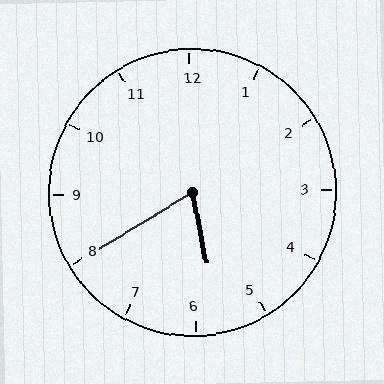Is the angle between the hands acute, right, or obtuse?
It is acute.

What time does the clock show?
5:40.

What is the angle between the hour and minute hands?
Approximately 70 degrees.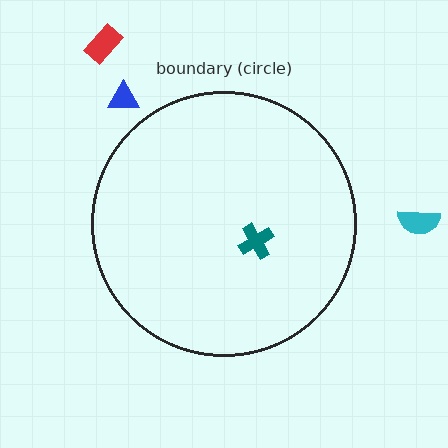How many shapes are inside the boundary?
1 inside, 3 outside.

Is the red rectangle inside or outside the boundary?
Outside.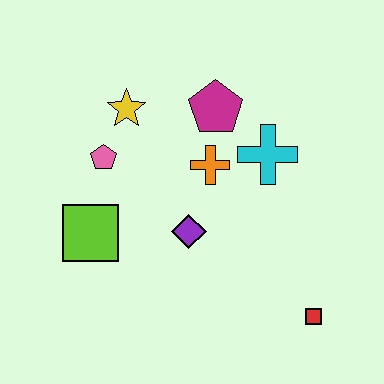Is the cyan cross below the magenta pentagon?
Yes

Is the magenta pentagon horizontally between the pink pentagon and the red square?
Yes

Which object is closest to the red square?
The purple diamond is closest to the red square.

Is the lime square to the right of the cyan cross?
No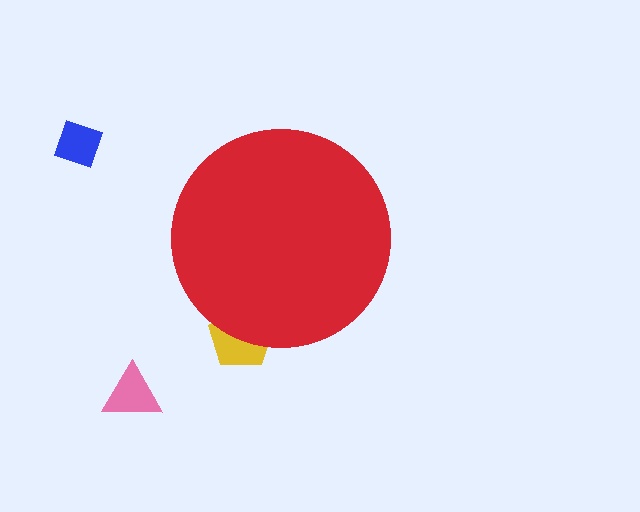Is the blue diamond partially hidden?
No, the blue diamond is fully visible.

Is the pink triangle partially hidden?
No, the pink triangle is fully visible.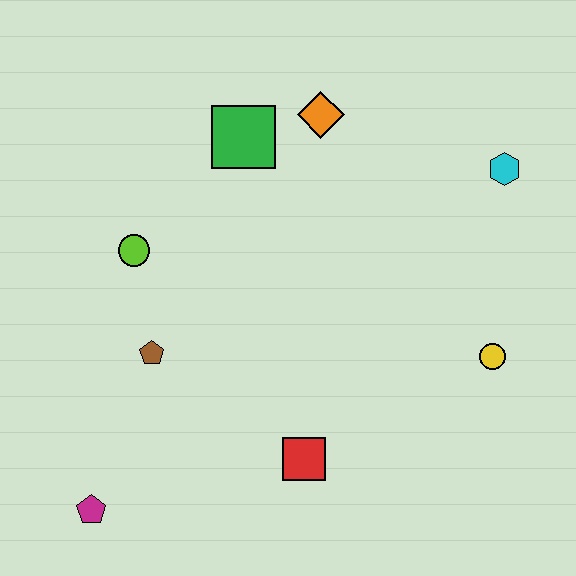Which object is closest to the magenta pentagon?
The brown pentagon is closest to the magenta pentagon.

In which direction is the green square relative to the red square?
The green square is above the red square.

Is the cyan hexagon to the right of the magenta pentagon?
Yes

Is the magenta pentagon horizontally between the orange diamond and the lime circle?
No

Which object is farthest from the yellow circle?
The magenta pentagon is farthest from the yellow circle.